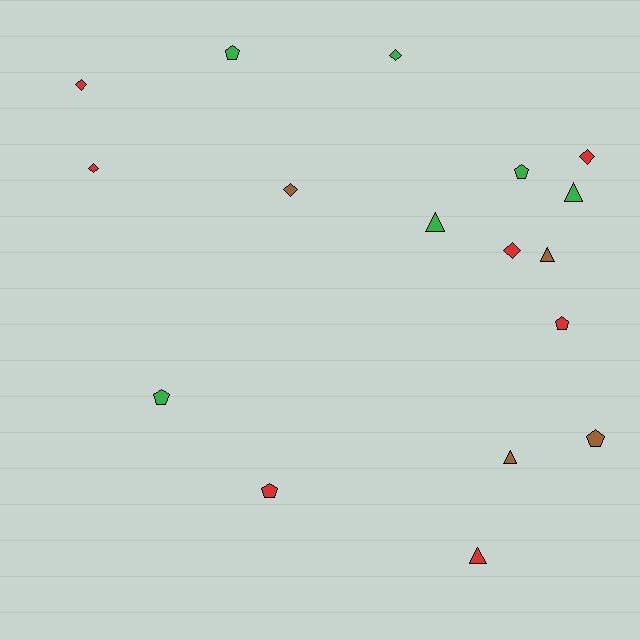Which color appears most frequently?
Red, with 7 objects.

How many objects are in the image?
There are 17 objects.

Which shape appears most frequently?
Pentagon, with 6 objects.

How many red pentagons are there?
There are 2 red pentagons.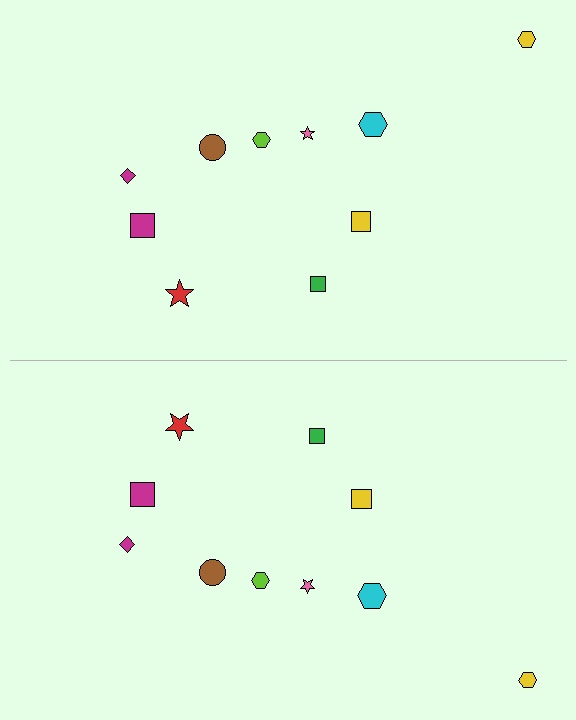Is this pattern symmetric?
Yes, this pattern has bilateral (reflection) symmetry.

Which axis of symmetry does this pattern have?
The pattern has a horizontal axis of symmetry running through the center of the image.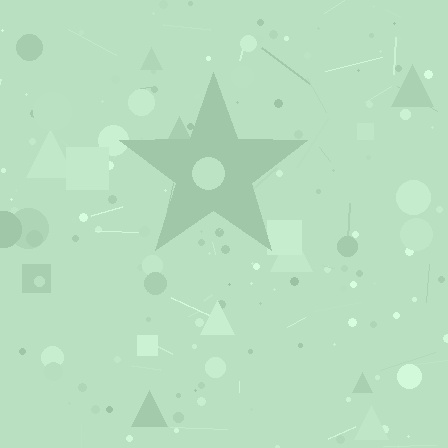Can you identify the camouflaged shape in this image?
The camouflaged shape is a star.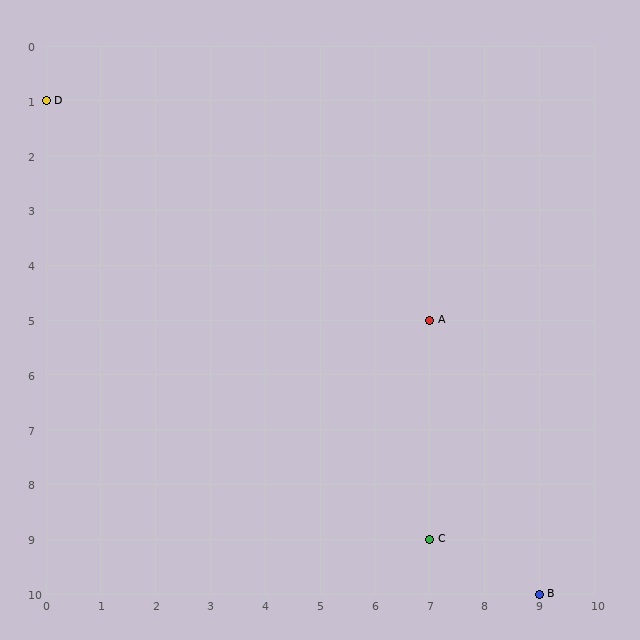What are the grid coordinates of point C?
Point C is at grid coordinates (7, 9).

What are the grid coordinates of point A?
Point A is at grid coordinates (7, 5).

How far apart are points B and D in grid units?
Points B and D are 9 columns and 9 rows apart (about 12.7 grid units diagonally).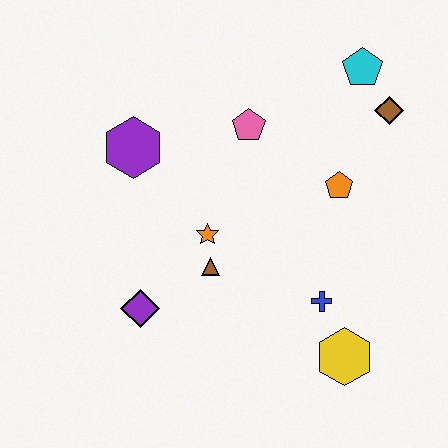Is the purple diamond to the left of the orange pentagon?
Yes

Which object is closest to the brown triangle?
The orange star is closest to the brown triangle.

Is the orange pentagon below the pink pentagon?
Yes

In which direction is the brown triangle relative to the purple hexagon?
The brown triangle is below the purple hexagon.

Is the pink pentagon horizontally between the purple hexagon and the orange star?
No